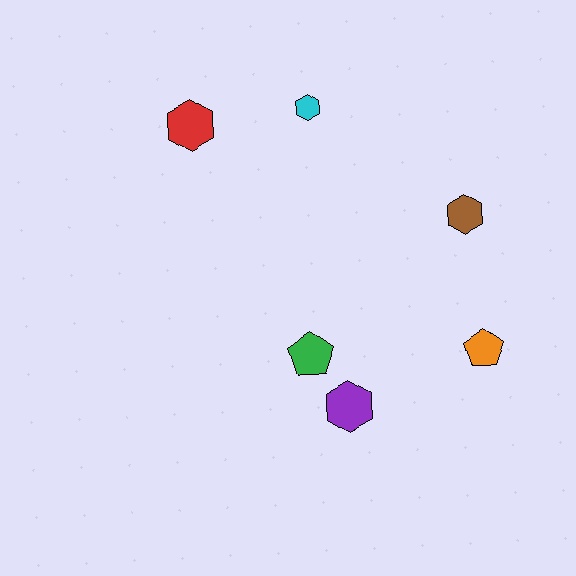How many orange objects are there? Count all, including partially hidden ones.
There is 1 orange object.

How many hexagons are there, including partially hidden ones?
There are 4 hexagons.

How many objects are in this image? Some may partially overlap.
There are 6 objects.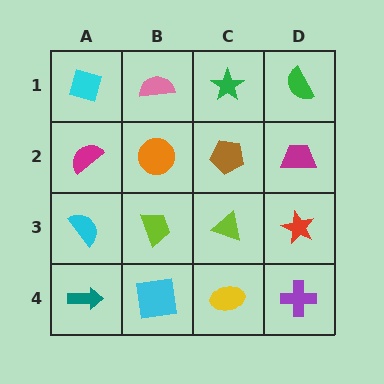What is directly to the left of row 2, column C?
An orange circle.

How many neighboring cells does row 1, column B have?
3.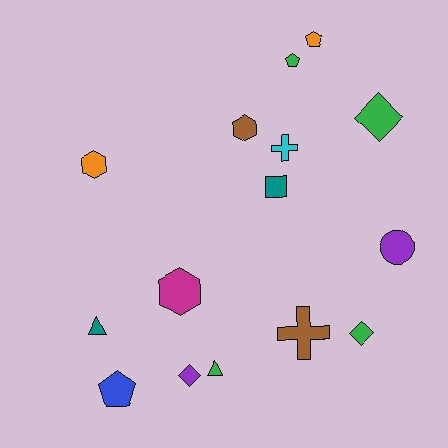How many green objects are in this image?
There are 4 green objects.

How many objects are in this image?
There are 15 objects.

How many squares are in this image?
There is 1 square.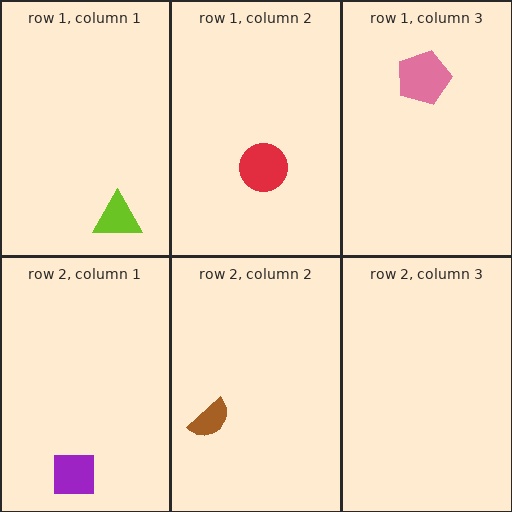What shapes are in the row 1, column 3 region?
The orange square, the pink pentagon.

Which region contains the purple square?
The row 2, column 1 region.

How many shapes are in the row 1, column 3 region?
2.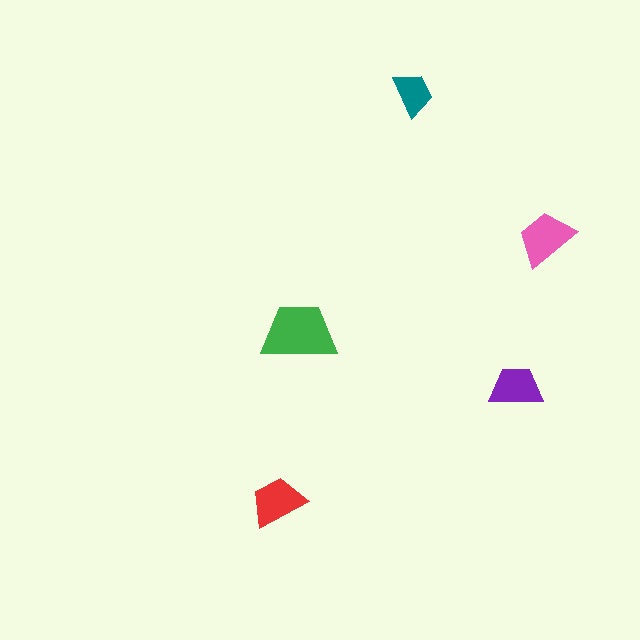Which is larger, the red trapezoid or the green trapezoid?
The green one.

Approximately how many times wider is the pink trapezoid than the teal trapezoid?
About 1.5 times wider.